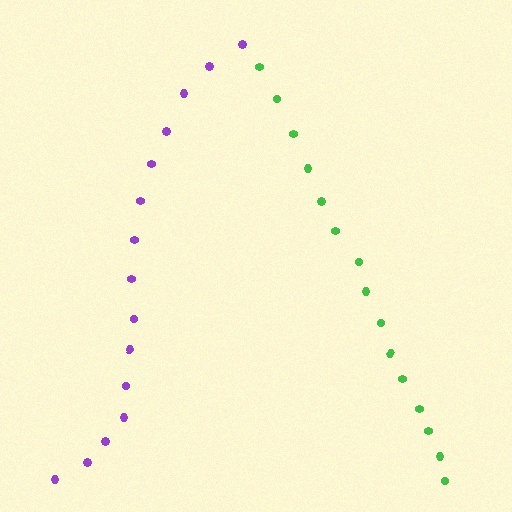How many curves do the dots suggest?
There are 2 distinct paths.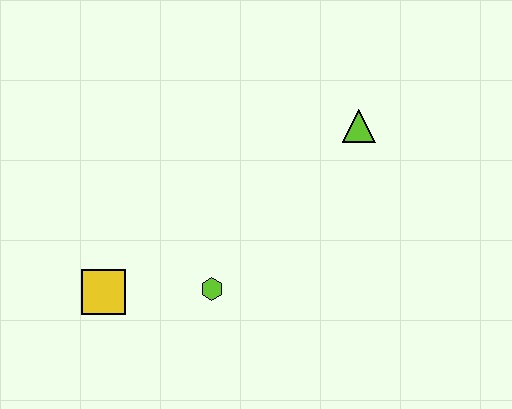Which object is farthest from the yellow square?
The lime triangle is farthest from the yellow square.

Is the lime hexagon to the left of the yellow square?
No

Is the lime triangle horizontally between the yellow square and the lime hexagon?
No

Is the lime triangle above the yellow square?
Yes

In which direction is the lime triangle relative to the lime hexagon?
The lime triangle is above the lime hexagon.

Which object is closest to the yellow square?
The lime hexagon is closest to the yellow square.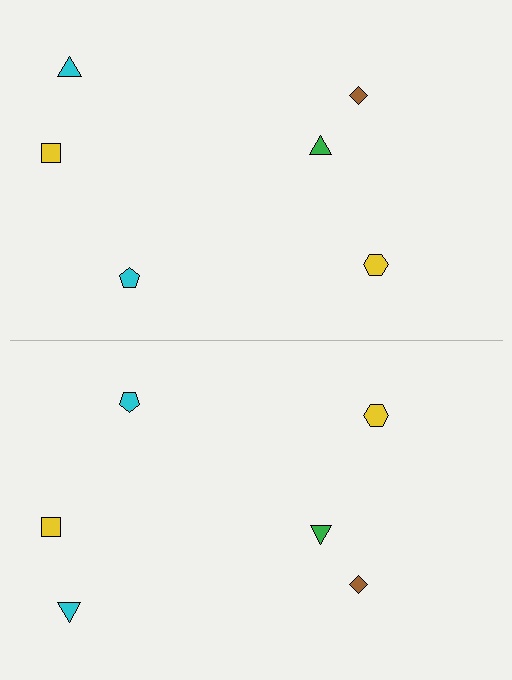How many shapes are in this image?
There are 12 shapes in this image.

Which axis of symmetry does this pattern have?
The pattern has a horizontal axis of symmetry running through the center of the image.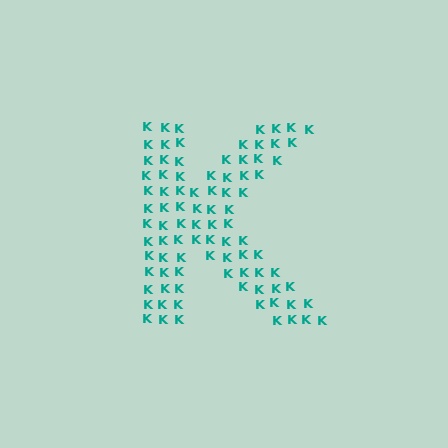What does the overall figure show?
The overall figure shows the letter K.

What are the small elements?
The small elements are letter K's.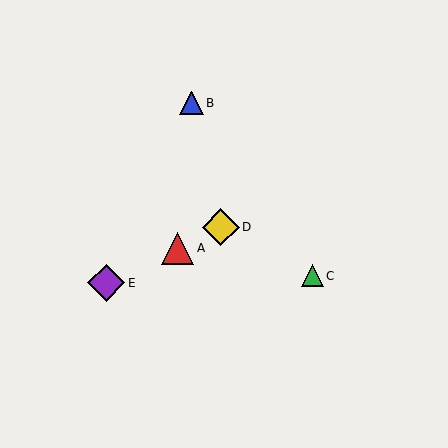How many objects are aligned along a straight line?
3 objects (A, D, E) are aligned along a straight line.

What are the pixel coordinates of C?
Object C is at (313, 276).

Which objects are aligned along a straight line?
Objects A, D, E are aligned along a straight line.